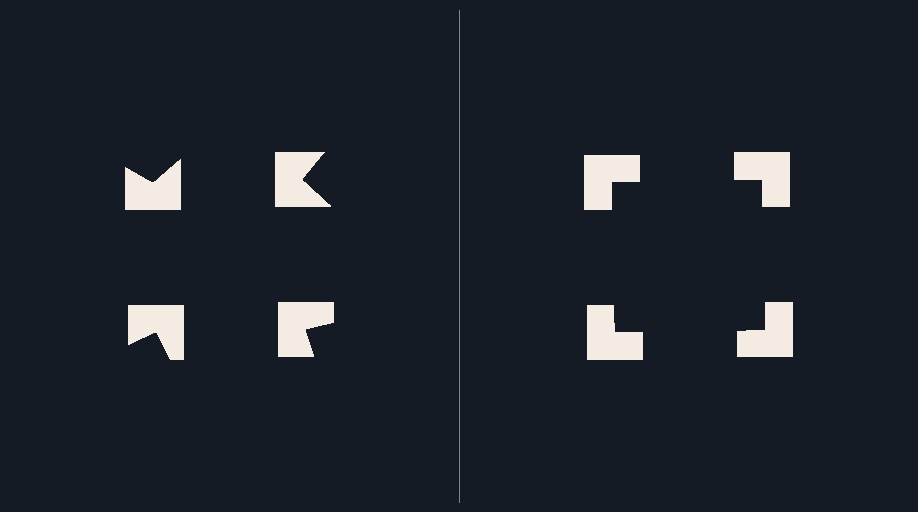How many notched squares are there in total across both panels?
8 — 4 on each side.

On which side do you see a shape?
An illusory square appears on the right side. On the left side the wedge cuts are rotated, so no coherent shape forms.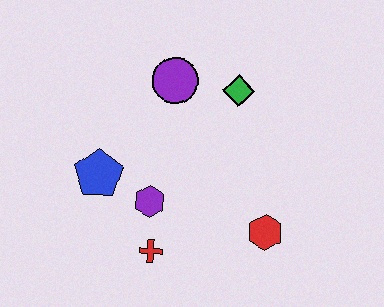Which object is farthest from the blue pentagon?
The red hexagon is farthest from the blue pentagon.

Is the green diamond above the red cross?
Yes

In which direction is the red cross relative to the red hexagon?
The red cross is to the left of the red hexagon.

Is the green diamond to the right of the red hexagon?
No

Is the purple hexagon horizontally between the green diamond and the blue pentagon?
Yes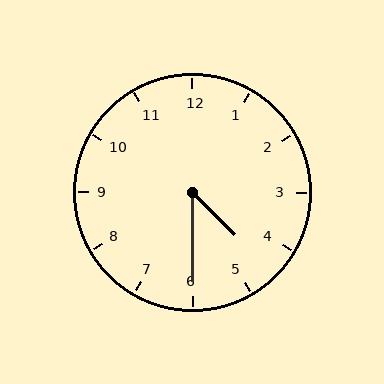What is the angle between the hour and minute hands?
Approximately 45 degrees.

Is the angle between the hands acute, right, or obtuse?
It is acute.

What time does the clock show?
4:30.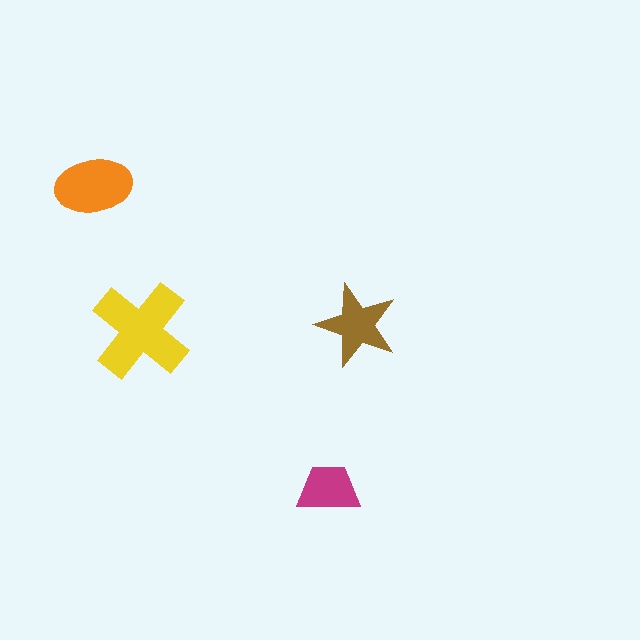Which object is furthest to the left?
The orange ellipse is leftmost.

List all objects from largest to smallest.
The yellow cross, the orange ellipse, the brown star, the magenta trapezoid.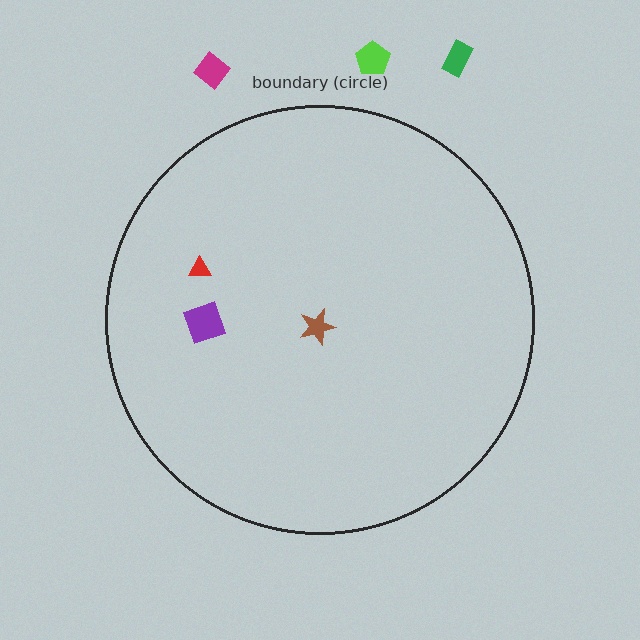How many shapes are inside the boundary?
3 inside, 3 outside.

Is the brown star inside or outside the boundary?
Inside.